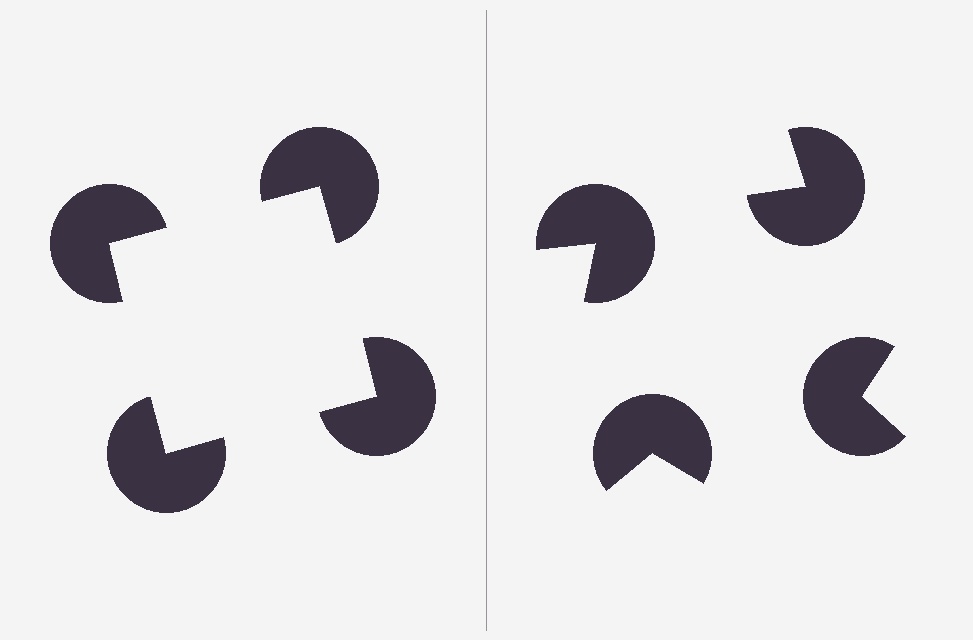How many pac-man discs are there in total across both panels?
8 — 4 on each side.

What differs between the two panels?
The pac-man discs are positioned identically on both sides; only the wedge orientations differ. On the left they align to a square; on the right they are misaligned.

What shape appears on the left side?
An illusory square.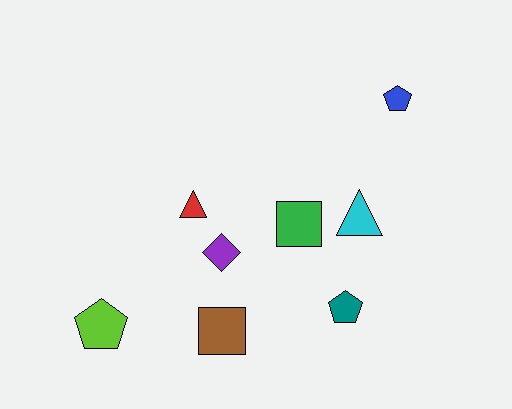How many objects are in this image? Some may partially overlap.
There are 8 objects.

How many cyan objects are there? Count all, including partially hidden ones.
There is 1 cyan object.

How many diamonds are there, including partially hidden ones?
There is 1 diamond.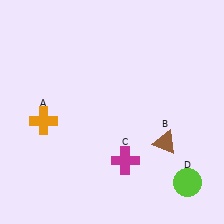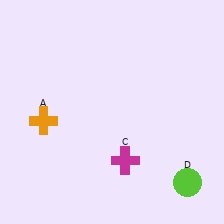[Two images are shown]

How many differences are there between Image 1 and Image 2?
There is 1 difference between the two images.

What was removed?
The brown triangle (B) was removed in Image 2.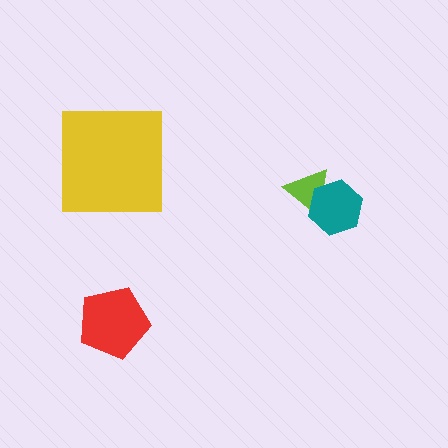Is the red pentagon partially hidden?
No, no other shape covers it.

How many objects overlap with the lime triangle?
1 object overlaps with the lime triangle.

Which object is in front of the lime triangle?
The teal hexagon is in front of the lime triangle.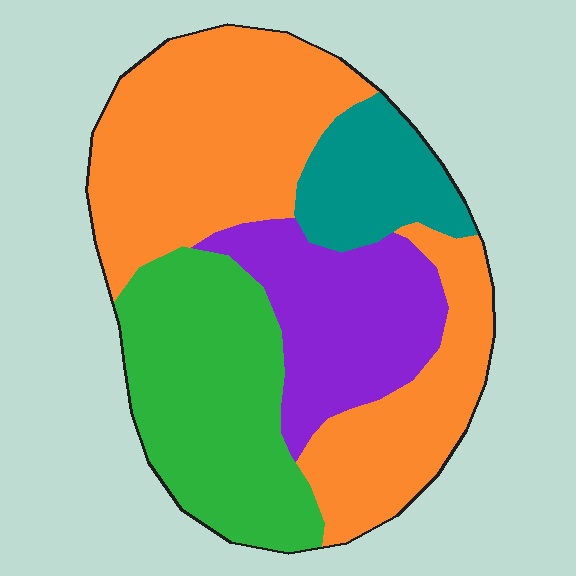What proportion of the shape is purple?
Purple covers roughly 20% of the shape.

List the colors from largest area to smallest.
From largest to smallest: orange, green, purple, teal.